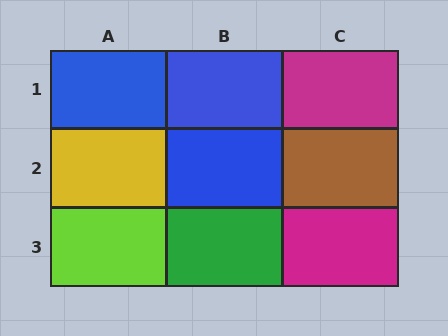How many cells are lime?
1 cell is lime.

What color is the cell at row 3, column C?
Magenta.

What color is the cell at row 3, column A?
Lime.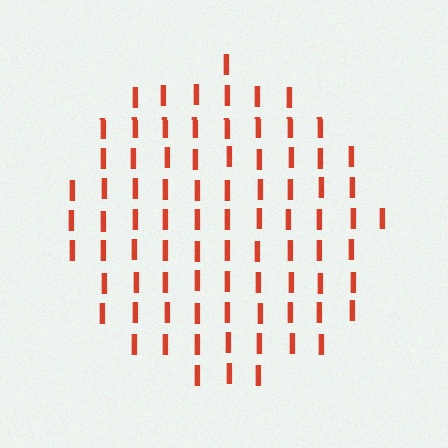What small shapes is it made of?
It is made of small letter I's.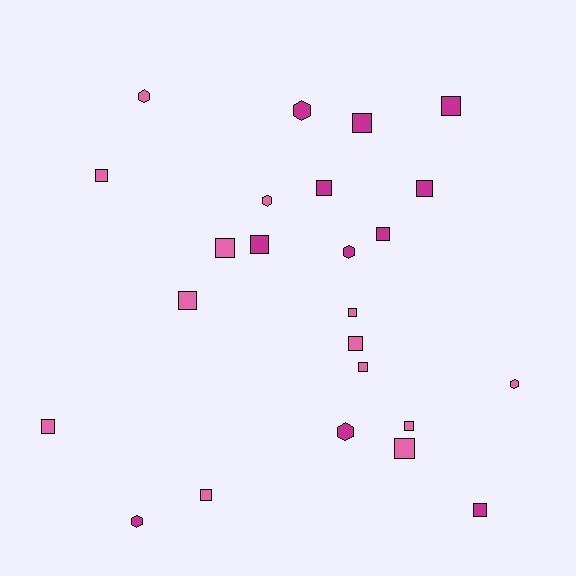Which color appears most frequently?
Pink, with 13 objects.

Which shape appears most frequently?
Square, with 17 objects.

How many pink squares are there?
There are 10 pink squares.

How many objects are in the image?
There are 24 objects.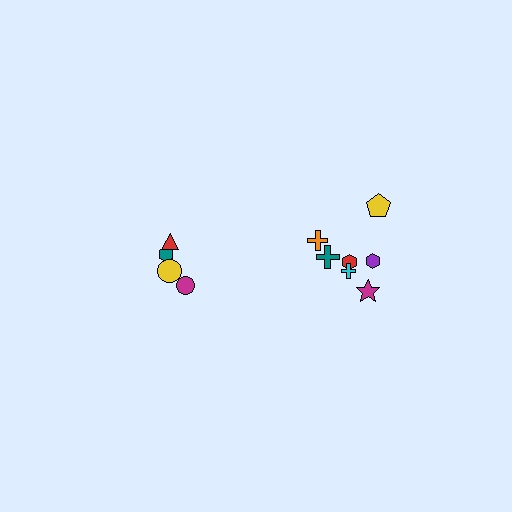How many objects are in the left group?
There are 4 objects.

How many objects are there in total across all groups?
There are 11 objects.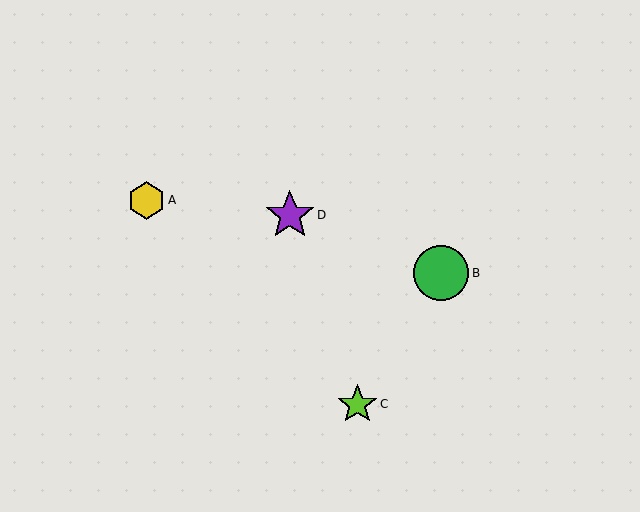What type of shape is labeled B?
Shape B is a green circle.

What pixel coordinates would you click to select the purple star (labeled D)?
Click at (290, 215) to select the purple star D.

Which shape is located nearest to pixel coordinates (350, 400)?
The lime star (labeled C) at (357, 404) is nearest to that location.